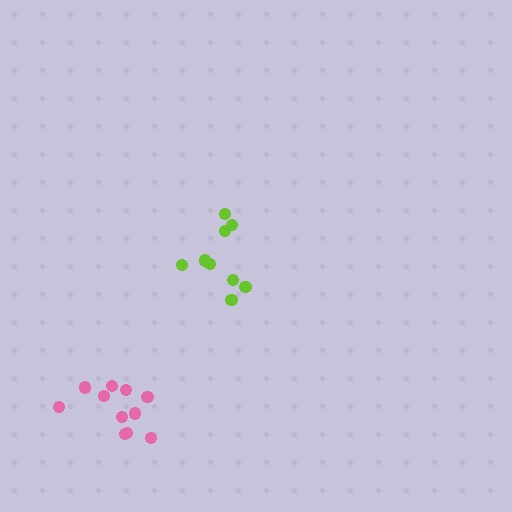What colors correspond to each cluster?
The clusters are colored: lime, pink.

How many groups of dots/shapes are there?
There are 2 groups.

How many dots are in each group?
Group 1: 9 dots, Group 2: 11 dots (20 total).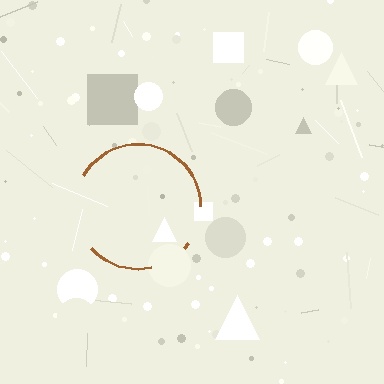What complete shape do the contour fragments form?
The contour fragments form a circle.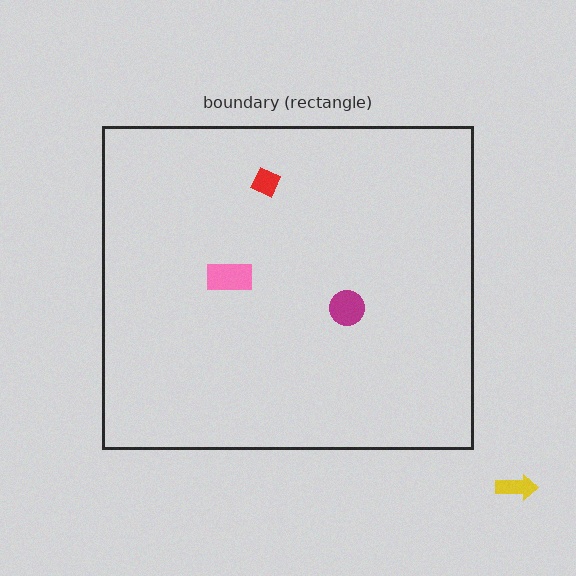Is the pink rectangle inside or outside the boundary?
Inside.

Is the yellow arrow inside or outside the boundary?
Outside.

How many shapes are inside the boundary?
3 inside, 1 outside.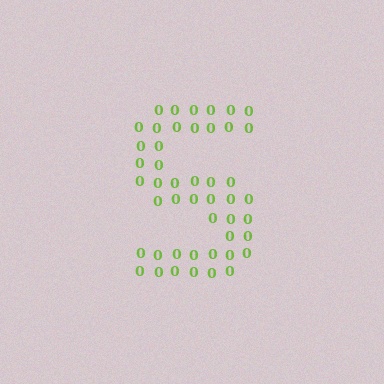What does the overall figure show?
The overall figure shows the letter S.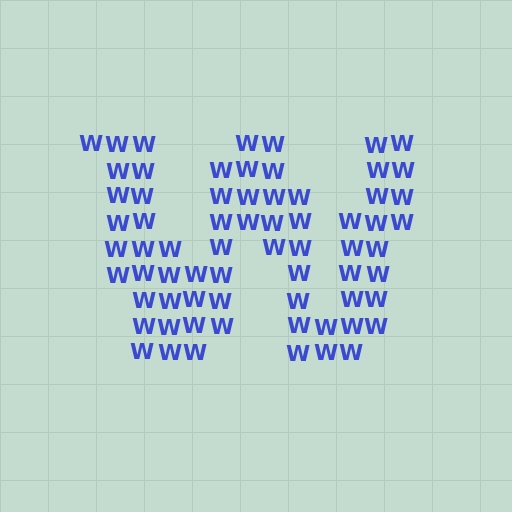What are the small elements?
The small elements are letter W's.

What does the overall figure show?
The overall figure shows the letter W.